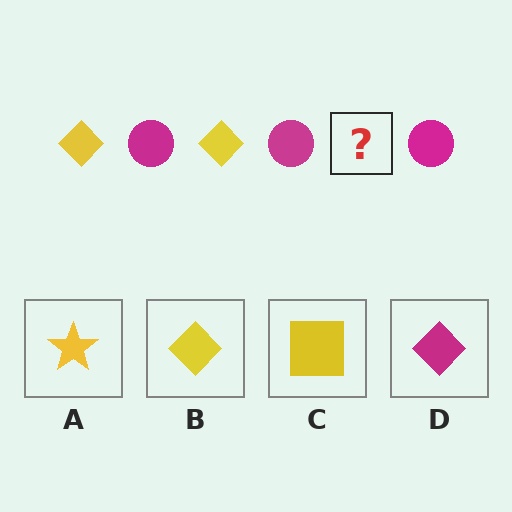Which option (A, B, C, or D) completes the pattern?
B.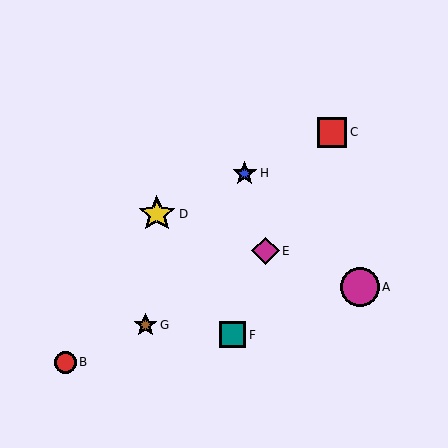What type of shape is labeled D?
Shape D is a yellow star.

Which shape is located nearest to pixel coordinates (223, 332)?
The teal square (labeled F) at (232, 335) is nearest to that location.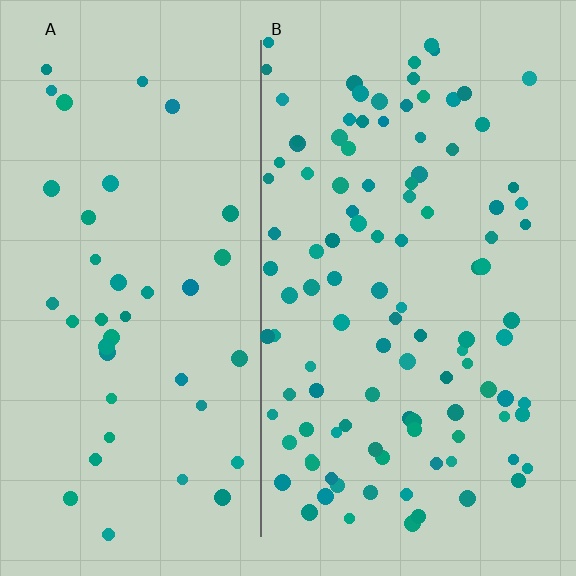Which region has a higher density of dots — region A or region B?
B (the right).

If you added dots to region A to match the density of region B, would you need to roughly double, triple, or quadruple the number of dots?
Approximately triple.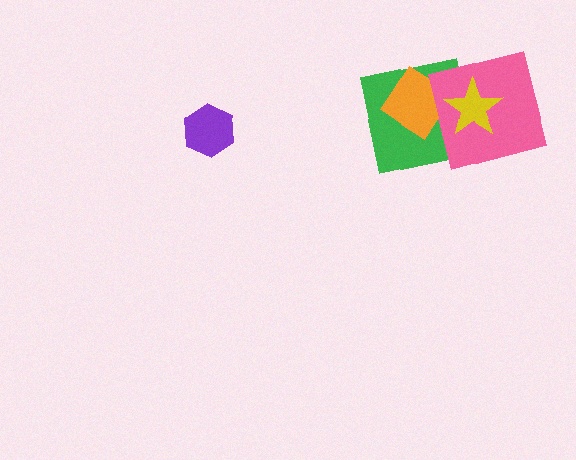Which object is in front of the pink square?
The yellow star is in front of the pink square.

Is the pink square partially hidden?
Yes, it is partially covered by another shape.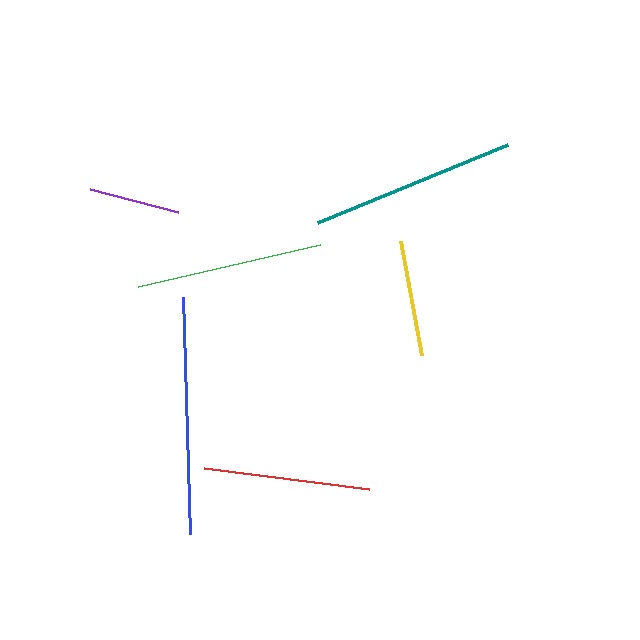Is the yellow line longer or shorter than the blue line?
The blue line is longer than the yellow line.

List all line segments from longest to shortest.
From longest to shortest: blue, teal, green, red, yellow, purple.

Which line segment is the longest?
The blue line is the longest at approximately 237 pixels.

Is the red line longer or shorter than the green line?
The green line is longer than the red line.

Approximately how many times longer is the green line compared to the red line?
The green line is approximately 1.1 times the length of the red line.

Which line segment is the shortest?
The purple line is the shortest at approximately 91 pixels.